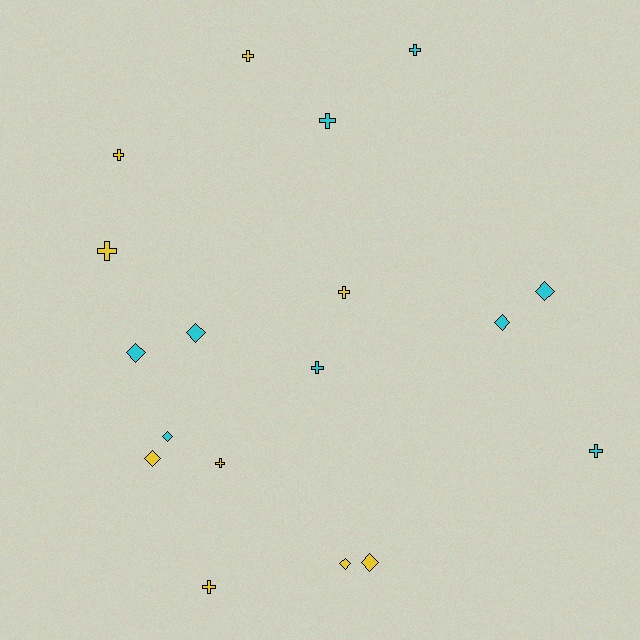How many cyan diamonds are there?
There are 5 cyan diamonds.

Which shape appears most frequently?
Cross, with 10 objects.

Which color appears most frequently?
Yellow, with 9 objects.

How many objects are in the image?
There are 18 objects.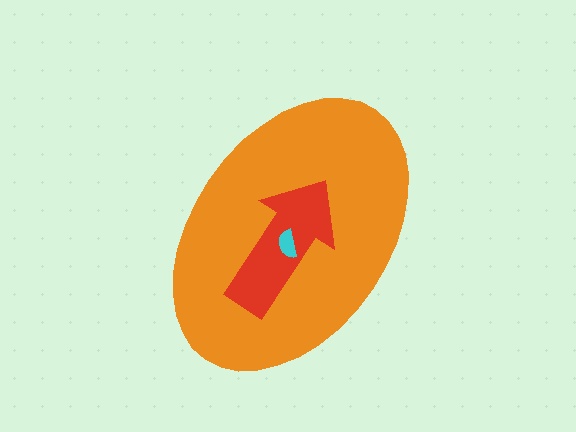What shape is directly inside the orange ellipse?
The red arrow.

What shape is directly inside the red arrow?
The cyan semicircle.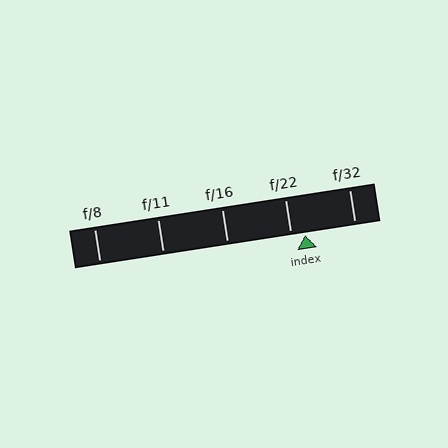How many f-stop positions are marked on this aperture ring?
There are 5 f-stop positions marked.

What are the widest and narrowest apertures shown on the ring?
The widest aperture shown is f/8 and the narrowest is f/32.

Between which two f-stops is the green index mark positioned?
The index mark is between f/22 and f/32.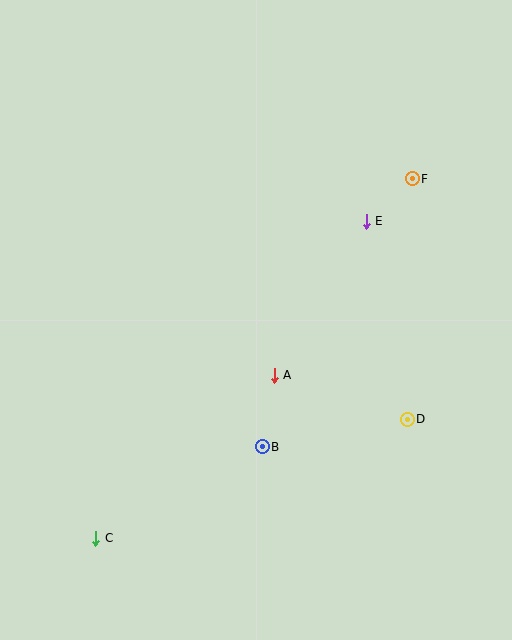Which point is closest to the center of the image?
Point A at (274, 375) is closest to the center.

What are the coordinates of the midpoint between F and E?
The midpoint between F and E is at (389, 200).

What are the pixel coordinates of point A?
Point A is at (274, 375).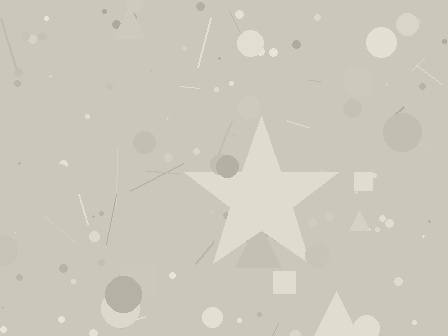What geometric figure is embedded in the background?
A star is embedded in the background.